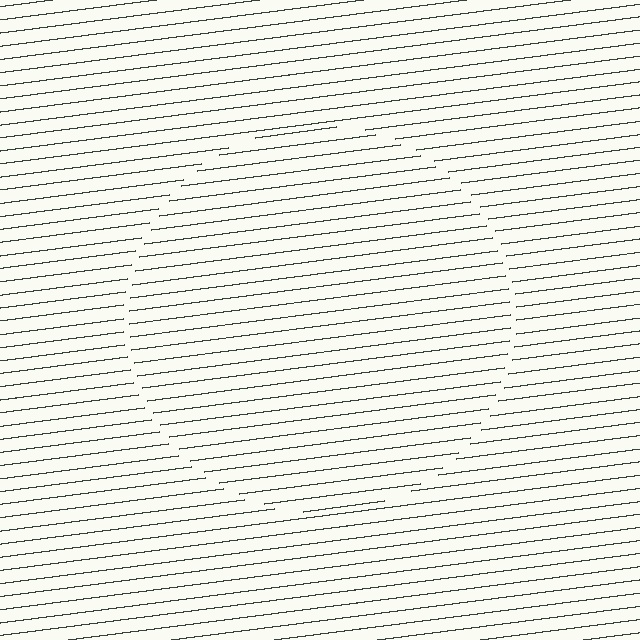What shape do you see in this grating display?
An illusory circle. The interior of the shape contains the same grating, shifted by half a period — the contour is defined by the phase discontinuity where line-ends from the inner and outer gratings abut.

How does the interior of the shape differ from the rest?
The interior of the shape contains the same grating, shifted by half a period — the contour is defined by the phase discontinuity where line-ends from the inner and outer gratings abut.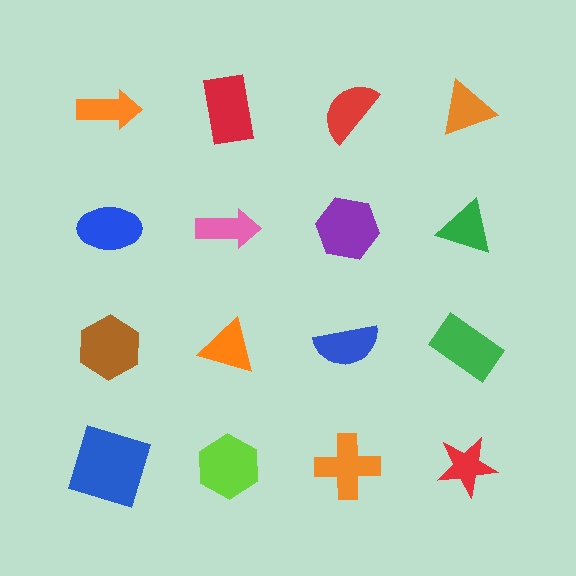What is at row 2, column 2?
A pink arrow.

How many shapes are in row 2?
4 shapes.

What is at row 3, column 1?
A brown hexagon.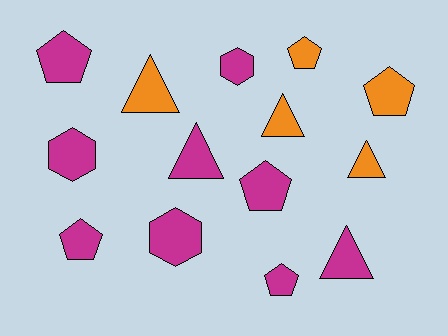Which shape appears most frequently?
Pentagon, with 6 objects.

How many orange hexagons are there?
There are no orange hexagons.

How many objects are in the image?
There are 14 objects.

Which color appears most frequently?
Magenta, with 9 objects.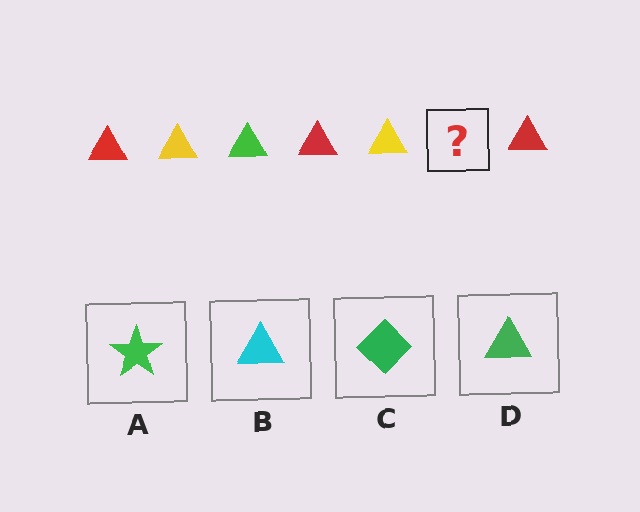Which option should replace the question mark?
Option D.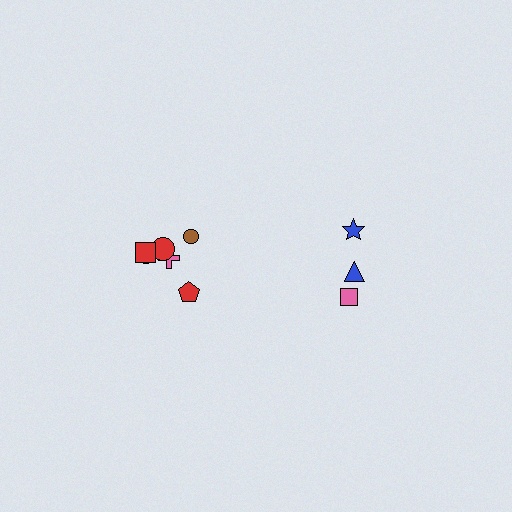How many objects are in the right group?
There are 3 objects.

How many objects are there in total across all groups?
There are 9 objects.